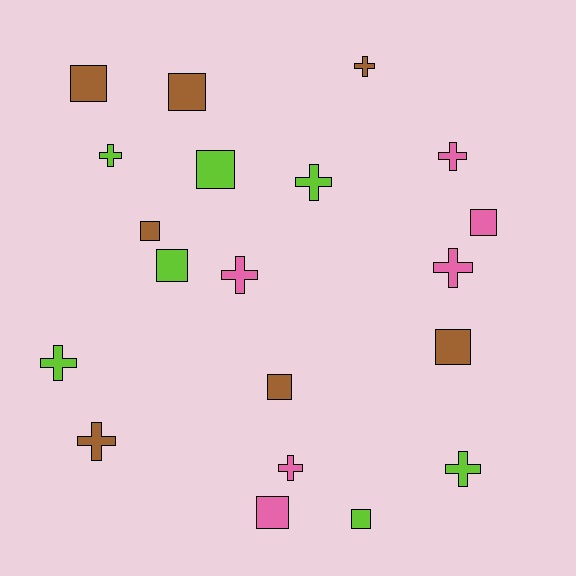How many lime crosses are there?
There are 4 lime crosses.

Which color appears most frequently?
Brown, with 7 objects.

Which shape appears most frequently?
Cross, with 10 objects.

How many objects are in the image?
There are 20 objects.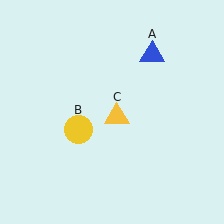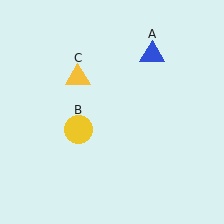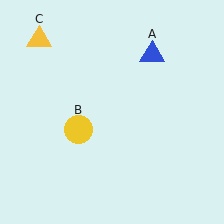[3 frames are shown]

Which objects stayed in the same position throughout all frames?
Blue triangle (object A) and yellow circle (object B) remained stationary.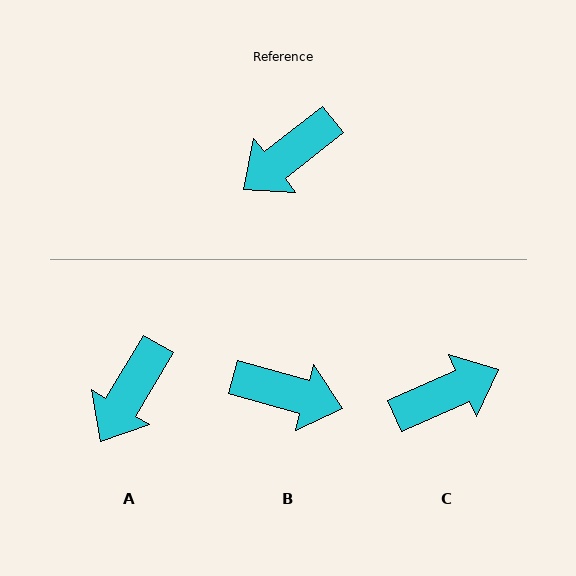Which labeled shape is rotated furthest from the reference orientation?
C, about 166 degrees away.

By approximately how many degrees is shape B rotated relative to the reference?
Approximately 126 degrees counter-clockwise.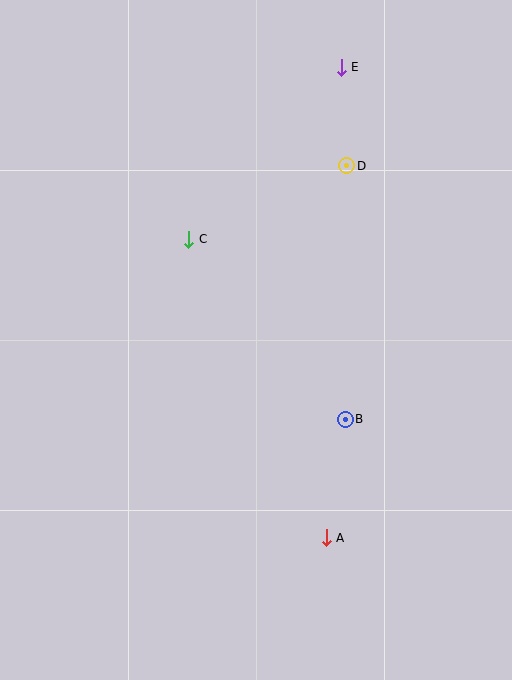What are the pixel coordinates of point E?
Point E is at (341, 67).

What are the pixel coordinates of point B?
Point B is at (345, 419).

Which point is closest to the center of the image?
Point B at (345, 419) is closest to the center.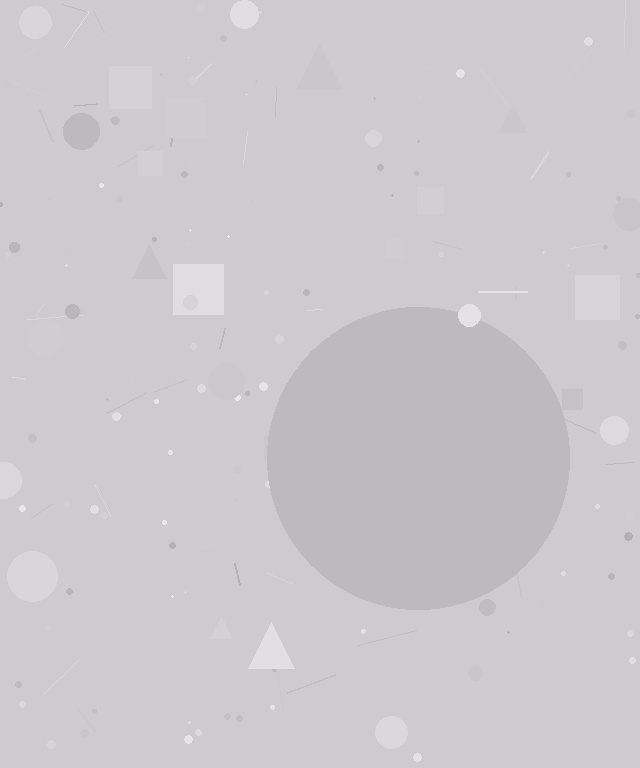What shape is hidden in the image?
A circle is hidden in the image.